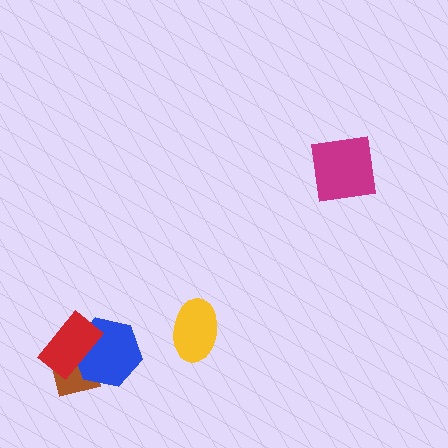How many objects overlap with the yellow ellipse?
0 objects overlap with the yellow ellipse.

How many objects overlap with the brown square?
2 objects overlap with the brown square.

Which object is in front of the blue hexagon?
The red rectangle is in front of the blue hexagon.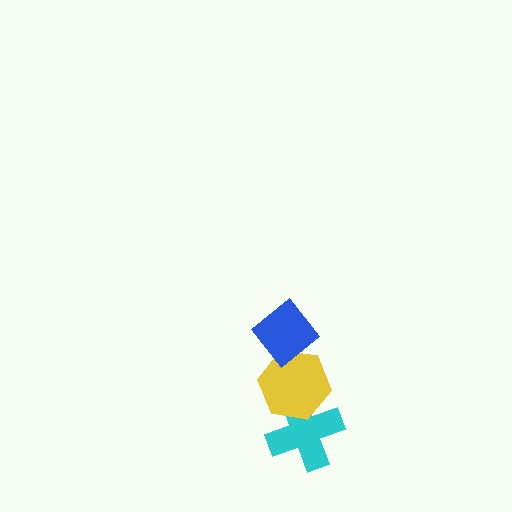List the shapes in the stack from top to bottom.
From top to bottom: the blue diamond, the yellow hexagon, the cyan cross.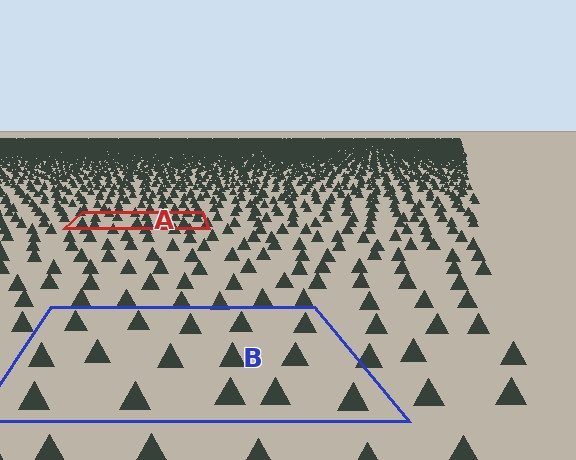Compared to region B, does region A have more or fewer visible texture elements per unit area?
Region A has more texture elements per unit area — they are packed more densely because it is farther away.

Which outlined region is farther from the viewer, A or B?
Region A is farther from the viewer — the texture elements inside it appear smaller and more densely packed.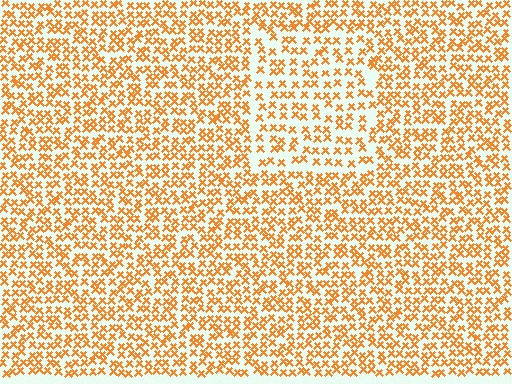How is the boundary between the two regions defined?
The boundary is defined by a change in element density (approximately 1.5x ratio). All elements are the same color, size, and shape.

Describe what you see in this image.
The image contains small orange elements arranged at two different densities. A rectangle-shaped region is visible where the elements are less densely packed than the surrounding area.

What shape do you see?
I see a rectangle.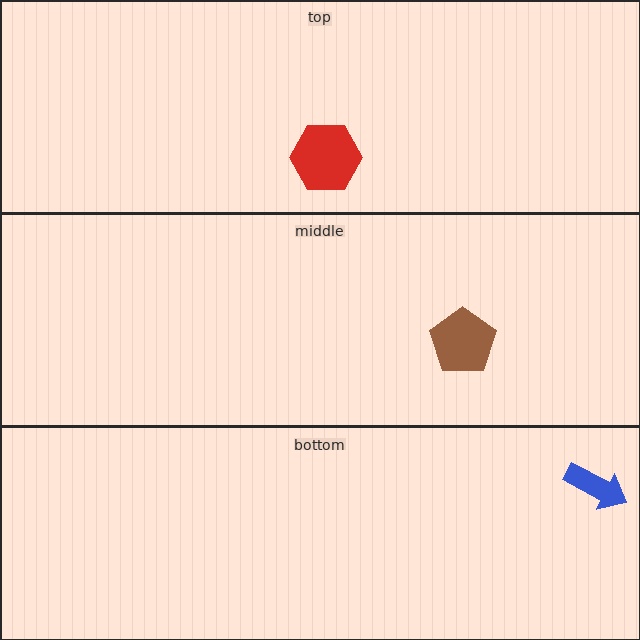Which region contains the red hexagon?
The top region.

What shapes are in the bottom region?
The blue arrow.